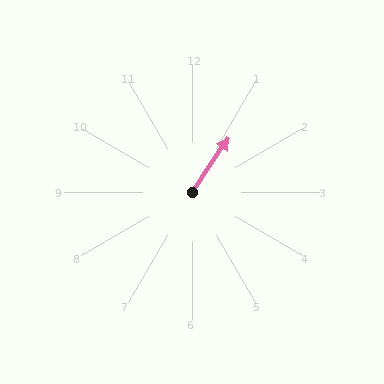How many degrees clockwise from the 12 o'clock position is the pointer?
Approximately 34 degrees.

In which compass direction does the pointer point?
Northeast.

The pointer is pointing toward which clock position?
Roughly 1 o'clock.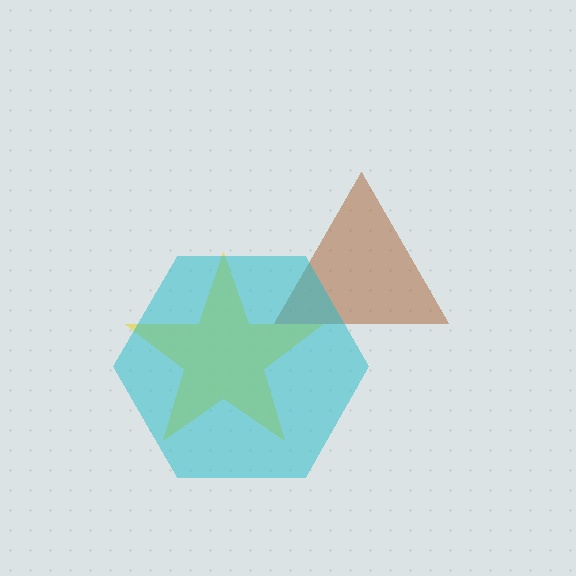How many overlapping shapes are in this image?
There are 3 overlapping shapes in the image.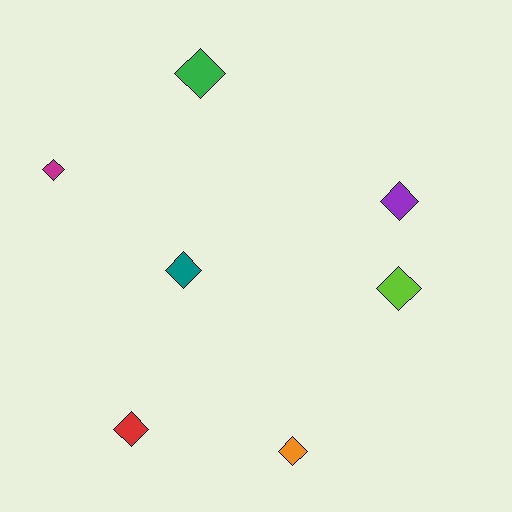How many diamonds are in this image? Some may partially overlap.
There are 7 diamonds.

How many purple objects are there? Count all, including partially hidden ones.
There is 1 purple object.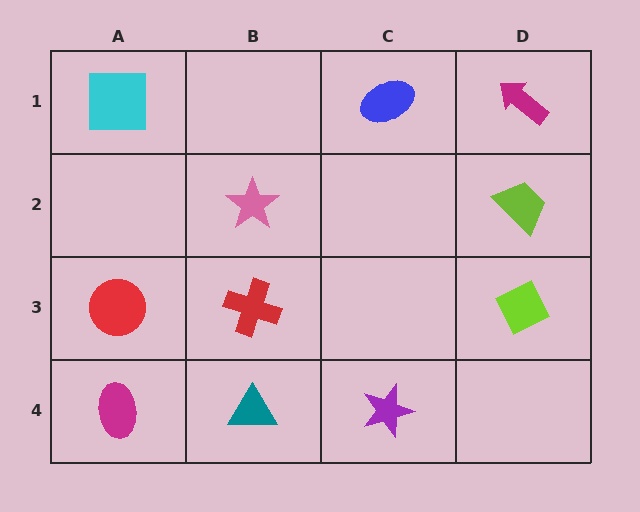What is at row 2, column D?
A lime trapezoid.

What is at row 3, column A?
A red circle.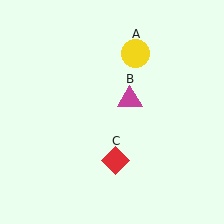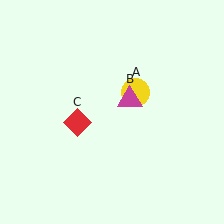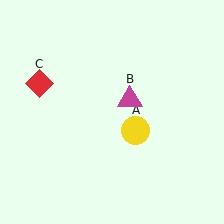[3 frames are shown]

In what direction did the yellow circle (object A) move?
The yellow circle (object A) moved down.